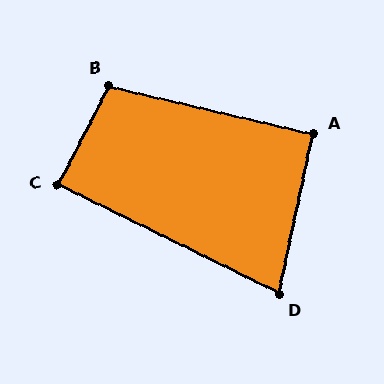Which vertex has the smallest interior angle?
D, at approximately 76 degrees.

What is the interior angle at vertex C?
Approximately 89 degrees (approximately right).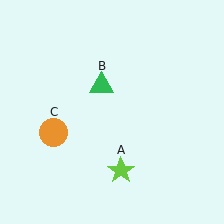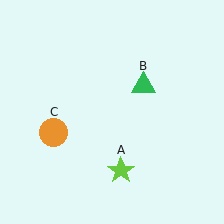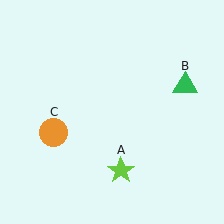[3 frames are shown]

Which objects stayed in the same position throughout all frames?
Lime star (object A) and orange circle (object C) remained stationary.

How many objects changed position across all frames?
1 object changed position: green triangle (object B).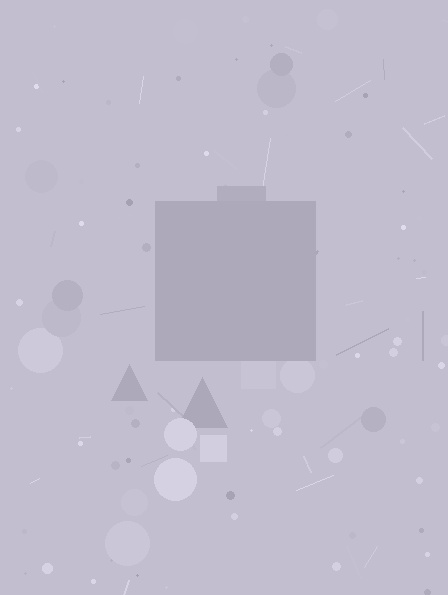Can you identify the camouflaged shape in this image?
The camouflaged shape is a square.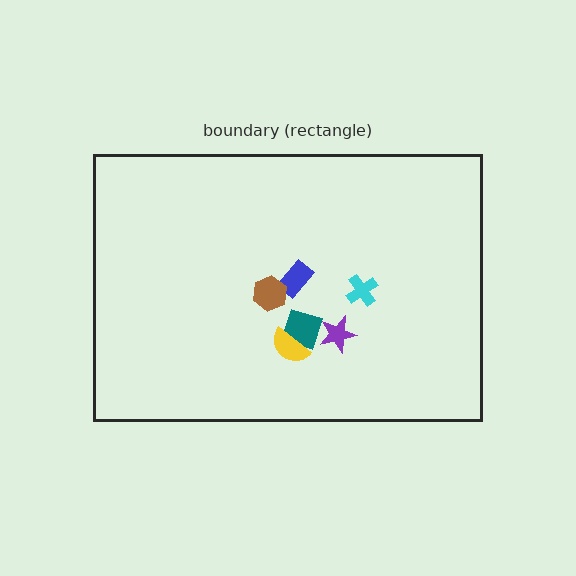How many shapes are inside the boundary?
6 inside, 0 outside.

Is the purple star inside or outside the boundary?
Inside.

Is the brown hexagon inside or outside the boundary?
Inside.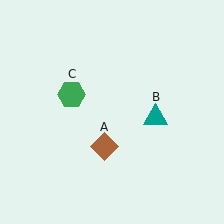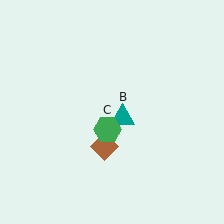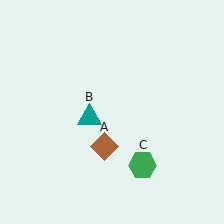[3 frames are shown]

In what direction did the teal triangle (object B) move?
The teal triangle (object B) moved left.